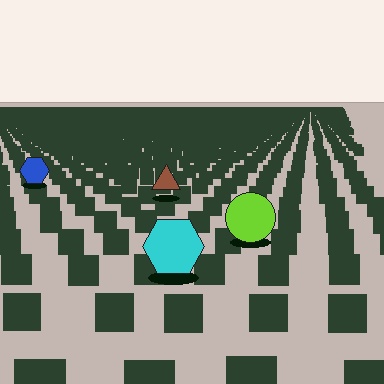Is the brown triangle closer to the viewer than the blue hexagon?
Yes. The brown triangle is closer — you can tell from the texture gradient: the ground texture is coarser near it.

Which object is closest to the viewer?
The cyan hexagon is closest. The texture marks near it are larger and more spread out.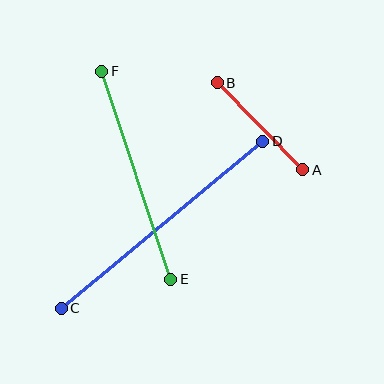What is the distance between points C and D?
The distance is approximately 261 pixels.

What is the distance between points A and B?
The distance is approximately 122 pixels.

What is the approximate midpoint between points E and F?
The midpoint is at approximately (136, 175) pixels.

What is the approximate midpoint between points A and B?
The midpoint is at approximately (260, 126) pixels.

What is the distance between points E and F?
The distance is approximately 219 pixels.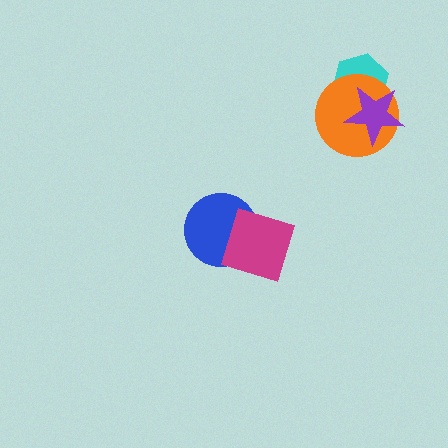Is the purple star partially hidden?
No, no other shape covers it.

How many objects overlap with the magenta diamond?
1 object overlaps with the magenta diamond.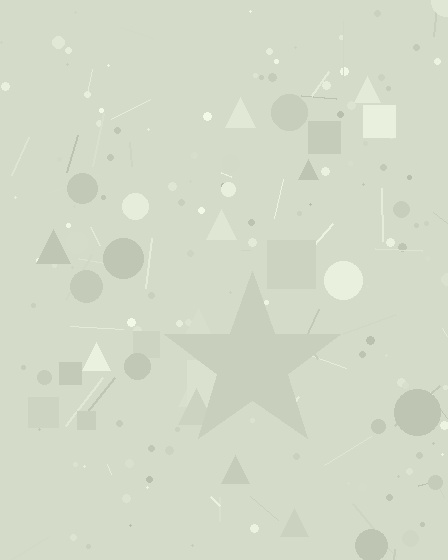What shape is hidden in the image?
A star is hidden in the image.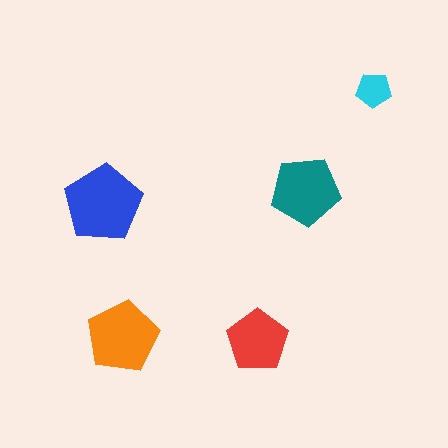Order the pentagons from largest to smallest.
the blue one, the orange one, the teal one, the red one, the cyan one.